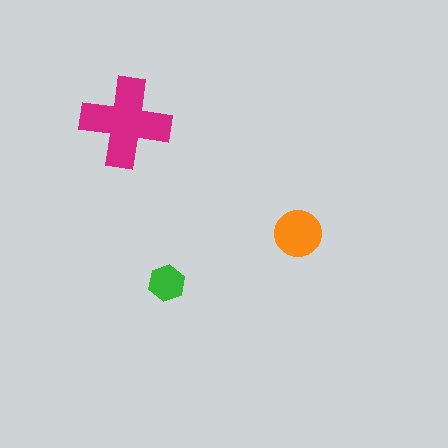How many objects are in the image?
There are 3 objects in the image.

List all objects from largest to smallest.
The magenta cross, the orange circle, the green hexagon.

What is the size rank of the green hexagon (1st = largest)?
3rd.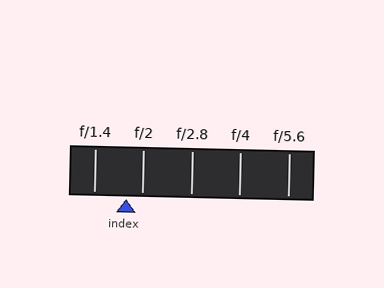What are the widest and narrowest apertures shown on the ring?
The widest aperture shown is f/1.4 and the narrowest is f/5.6.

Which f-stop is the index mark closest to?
The index mark is closest to f/2.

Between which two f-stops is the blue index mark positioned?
The index mark is between f/1.4 and f/2.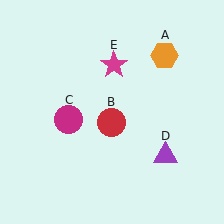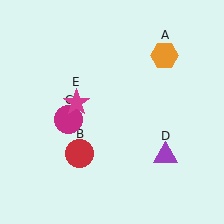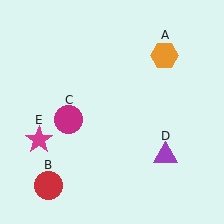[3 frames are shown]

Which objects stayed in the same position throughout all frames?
Orange hexagon (object A) and magenta circle (object C) and purple triangle (object D) remained stationary.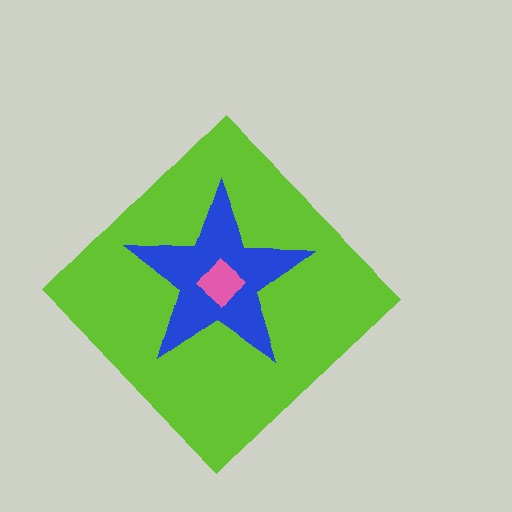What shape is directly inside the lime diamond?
The blue star.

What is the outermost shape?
The lime diamond.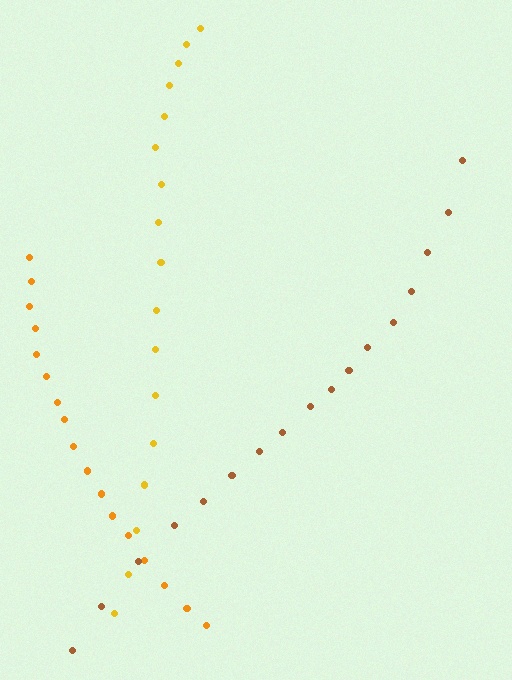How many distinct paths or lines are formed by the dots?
There are 3 distinct paths.